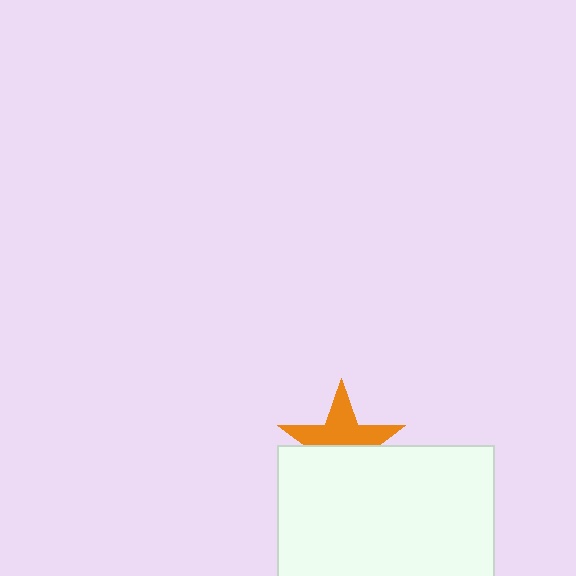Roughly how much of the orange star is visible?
About half of it is visible (roughly 53%).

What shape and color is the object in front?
The object in front is a white rectangle.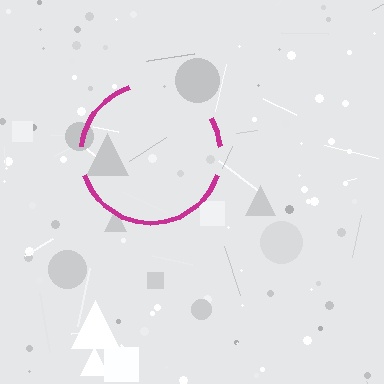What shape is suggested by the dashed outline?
The dashed outline suggests a circle.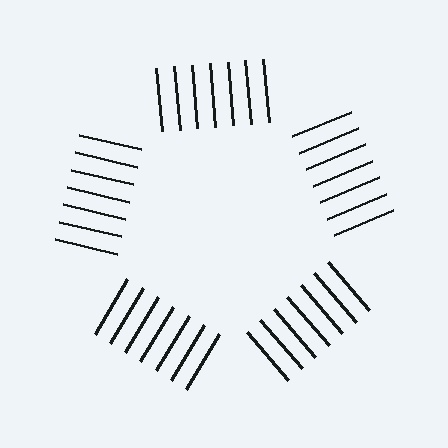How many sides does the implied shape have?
5 sides — the line-ends trace a pentagon.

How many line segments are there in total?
35 — 7 along each of the 5 edges.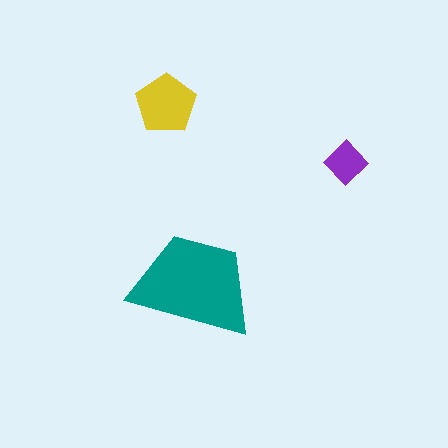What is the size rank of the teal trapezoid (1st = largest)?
1st.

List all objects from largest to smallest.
The teal trapezoid, the yellow pentagon, the purple diamond.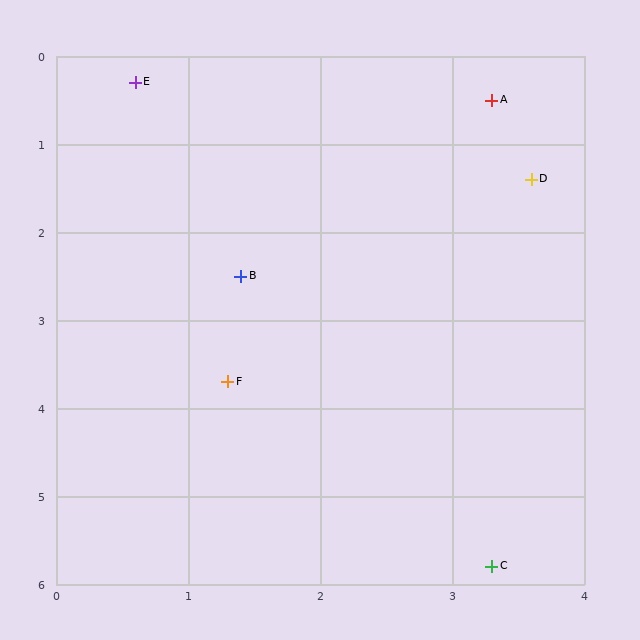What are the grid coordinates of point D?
Point D is at approximately (3.6, 1.4).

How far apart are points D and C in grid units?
Points D and C are about 4.4 grid units apart.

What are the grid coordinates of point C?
Point C is at approximately (3.3, 5.8).